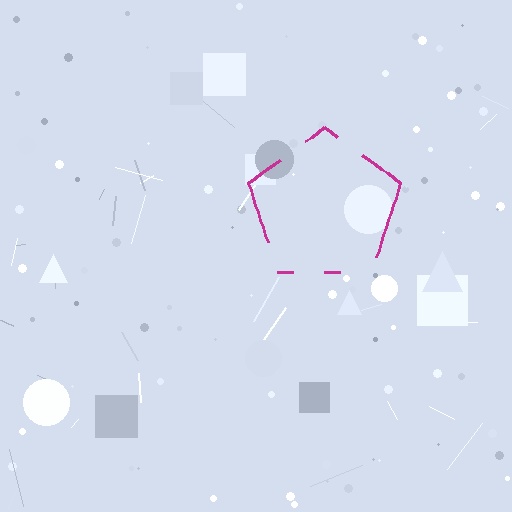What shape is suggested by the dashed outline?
The dashed outline suggests a pentagon.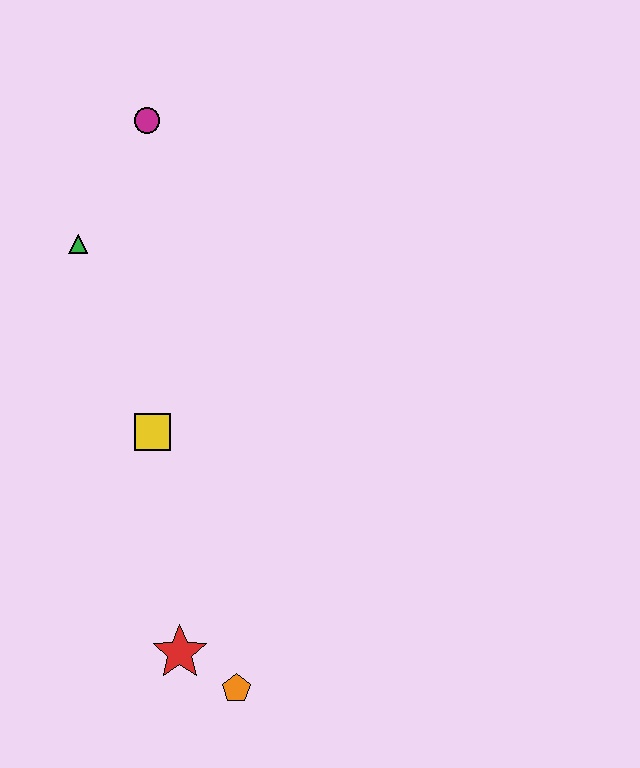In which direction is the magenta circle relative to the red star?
The magenta circle is above the red star.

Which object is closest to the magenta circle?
The green triangle is closest to the magenta circle.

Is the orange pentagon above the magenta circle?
No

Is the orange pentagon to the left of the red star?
No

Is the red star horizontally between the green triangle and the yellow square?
No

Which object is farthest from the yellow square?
The magenta circle is farthest from the yellow square.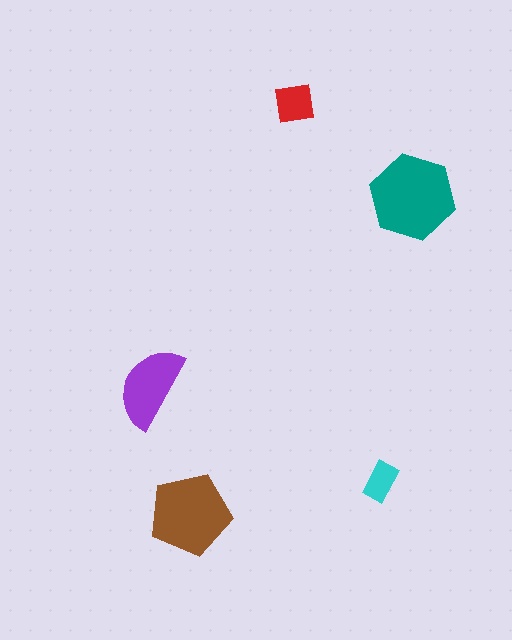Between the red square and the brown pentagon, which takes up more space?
The brown pentagon.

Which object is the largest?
The teal hexagon.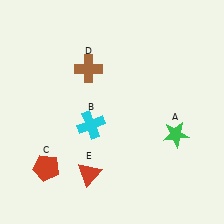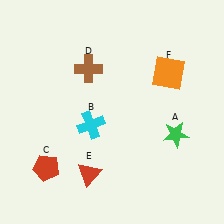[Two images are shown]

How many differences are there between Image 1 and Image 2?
There is 1 difference between the two images.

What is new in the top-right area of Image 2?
An orange square (F) was added in the top-right area of Image 2.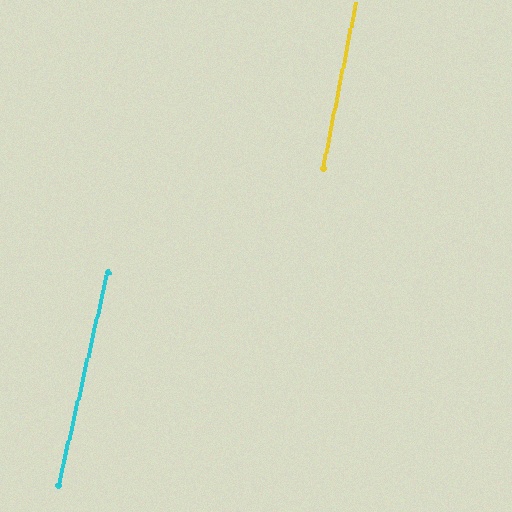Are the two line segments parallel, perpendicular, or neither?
Parallel — their directions differ by only 1.9°.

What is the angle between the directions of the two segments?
Approximately 2 degrees.